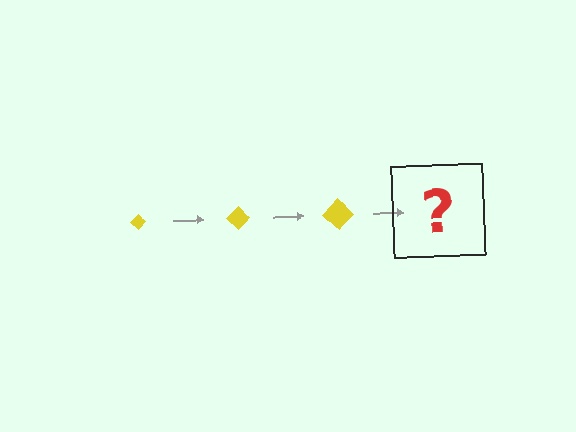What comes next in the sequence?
The next element should be a yellow diamond, larger than the previous one.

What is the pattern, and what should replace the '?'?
The pattern is that the diamond gets progressively larger each step. The '?' should be a yellow diamond, larger than the previous one.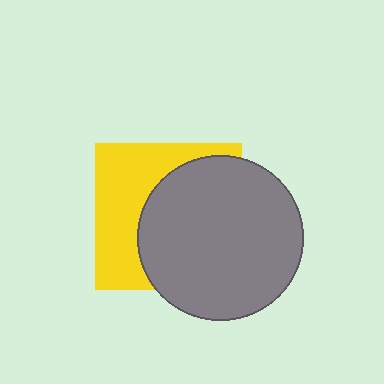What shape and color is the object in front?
The object in front is a gray circle.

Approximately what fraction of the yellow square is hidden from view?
Roughly 57% of the yellow square is hidden behind the gray circle.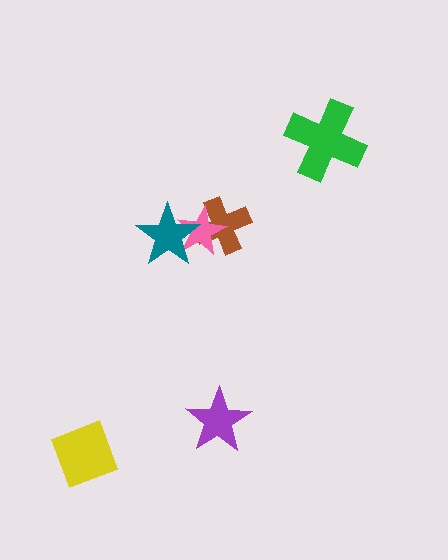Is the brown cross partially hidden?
Yes, it is partially covered by another shape.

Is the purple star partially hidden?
No, no other shape covers it.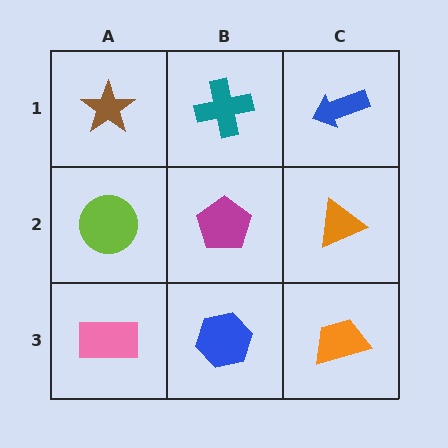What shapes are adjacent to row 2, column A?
A brown star (row 1, column A), a pink rectangle (row 3, column A), a magenta pentagon (row 2, column B).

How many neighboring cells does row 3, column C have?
2.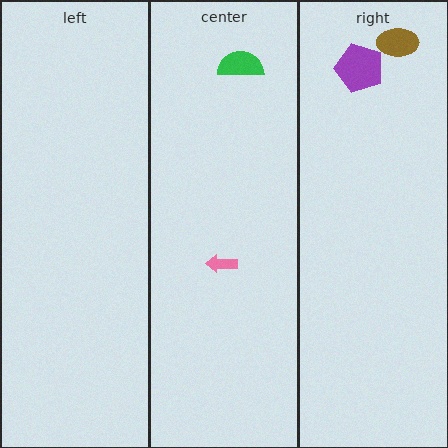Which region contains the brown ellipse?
The right region.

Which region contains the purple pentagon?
The right region.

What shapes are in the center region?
The pink arrow, the green semicircle.